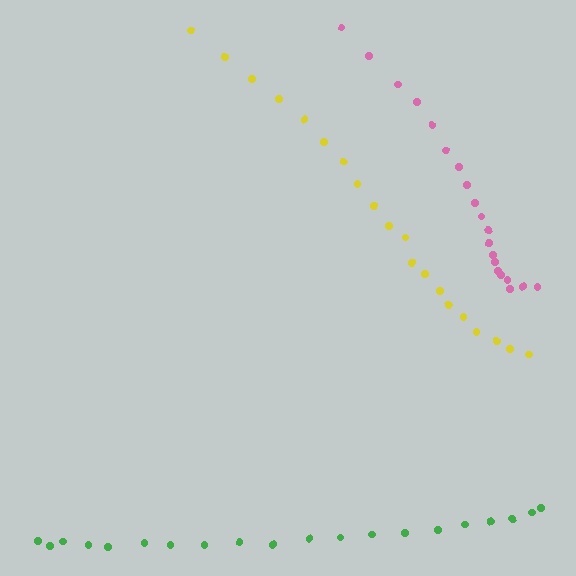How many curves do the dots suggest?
There are 3 distinct paths.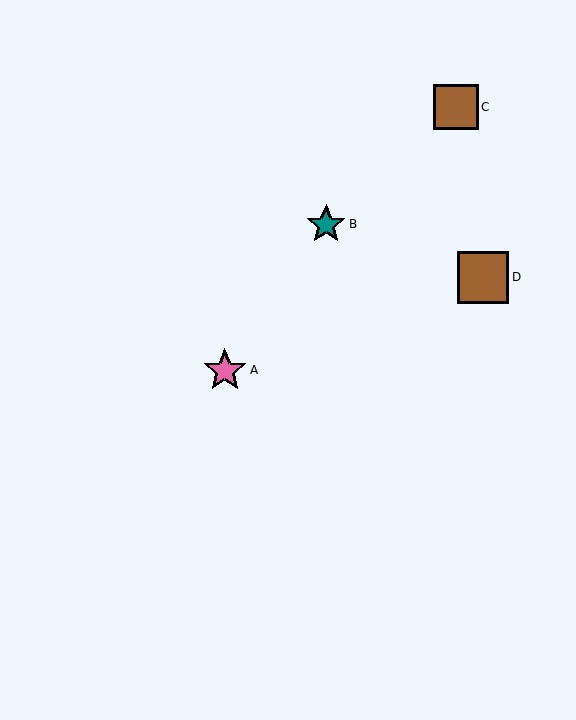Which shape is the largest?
The brown square (labeled D) is the largest.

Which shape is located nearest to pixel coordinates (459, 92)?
The brown square (labeled C) at (456, 107) is nearest to that location.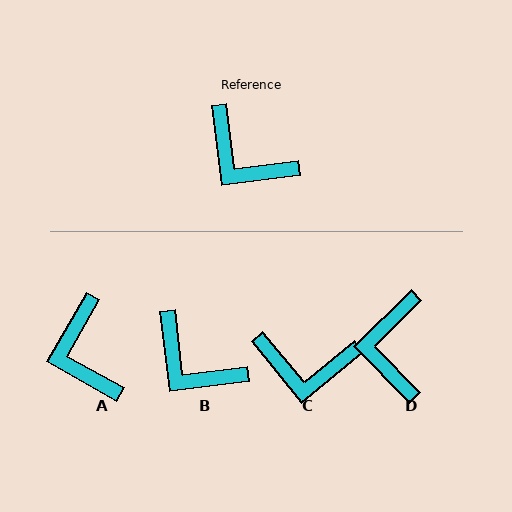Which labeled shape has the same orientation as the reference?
B.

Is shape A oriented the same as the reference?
No, it is off by about 36 degrees.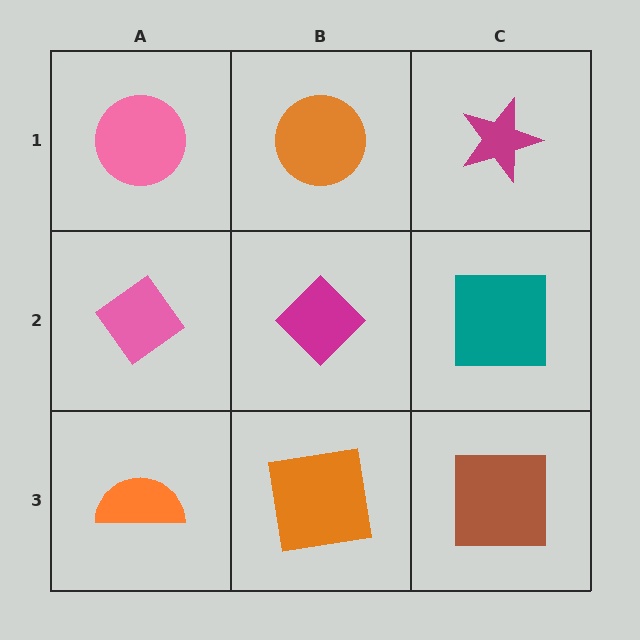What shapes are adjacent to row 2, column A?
A pink circle (row 1, column A), an orange semicircle (row 3, column A), a magenta diamond (row 2, column B).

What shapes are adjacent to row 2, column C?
A magenta star (row 1, column C), a brown square (row 3, column C), a magenta diamond (row 2, column B).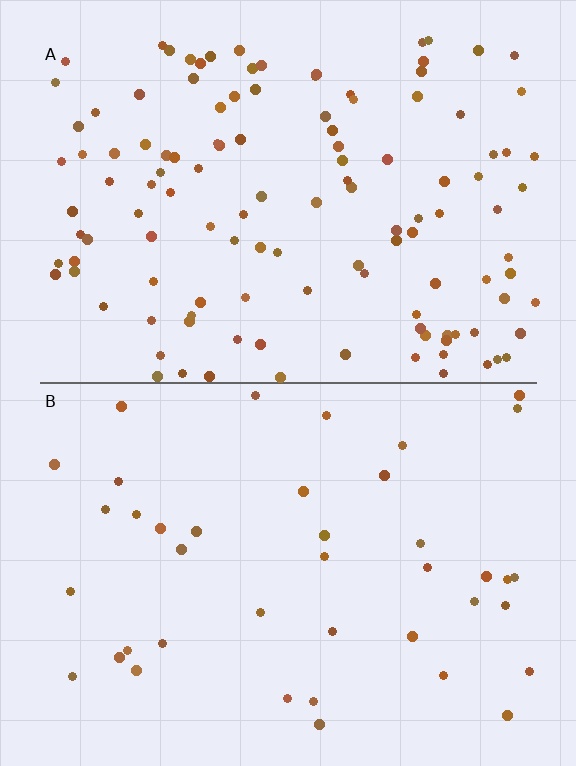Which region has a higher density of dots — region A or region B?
A (the top).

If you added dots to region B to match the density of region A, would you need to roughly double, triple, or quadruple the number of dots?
Approximately triple.